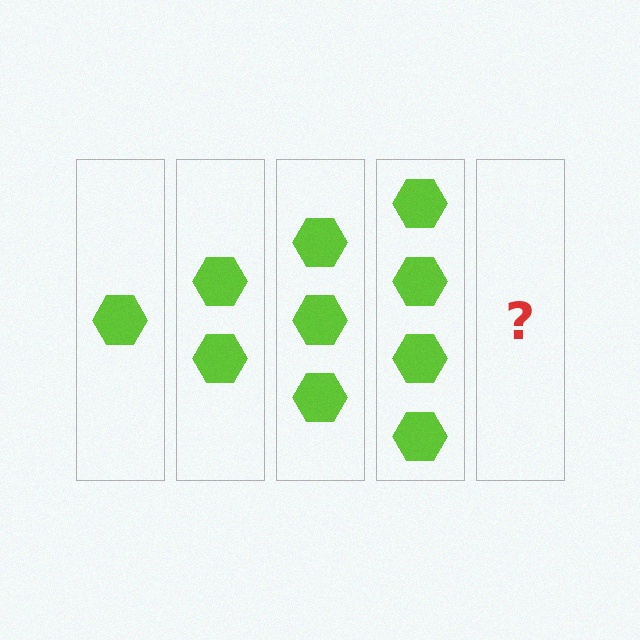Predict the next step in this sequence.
The next step is 5 hexagons.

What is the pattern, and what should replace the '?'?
The pattern is that each step adds one more hexagon. The '?' should be 5 hexagons.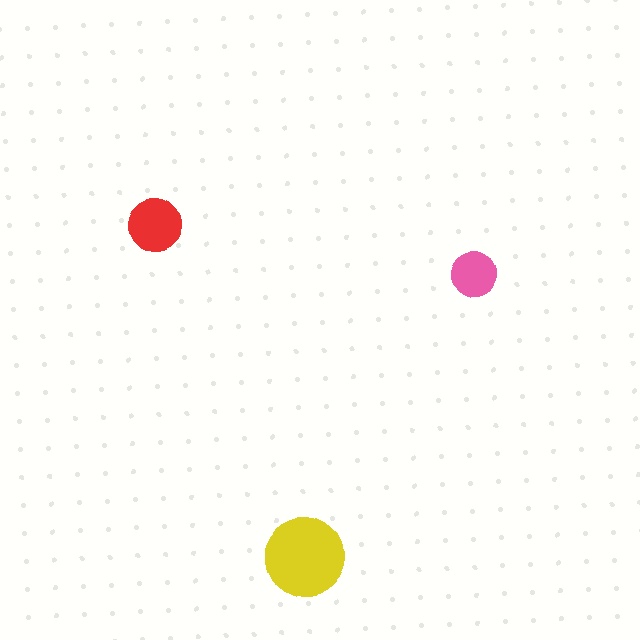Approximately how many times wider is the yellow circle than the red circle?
About 1.5 times wider.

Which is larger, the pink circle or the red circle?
The red one.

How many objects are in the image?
There are 3 objects in the image.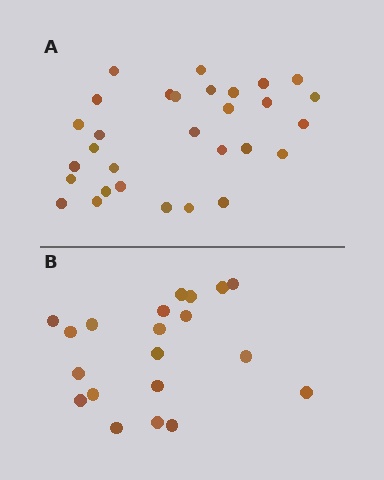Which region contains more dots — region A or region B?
Region A (the top region) has more dots.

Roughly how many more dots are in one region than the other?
Region A has roughly 10 or so more dots than region B.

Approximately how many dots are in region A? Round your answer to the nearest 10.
About 30 dots.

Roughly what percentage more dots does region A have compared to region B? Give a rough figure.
About 50% more.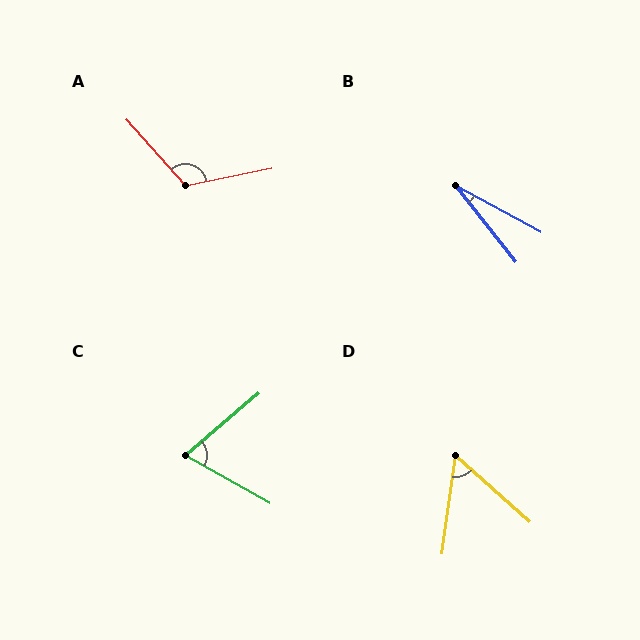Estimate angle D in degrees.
Approximately 56 degrees.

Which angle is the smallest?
B, at approximately 23 degrees.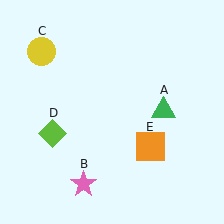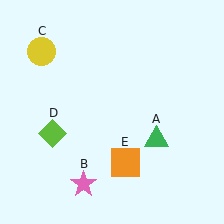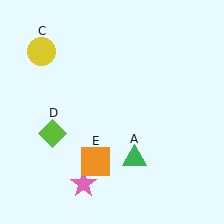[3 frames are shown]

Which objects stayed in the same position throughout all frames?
Pink star (object B) and yellow circle (object C) and lime diamond (object D) remained stationary.